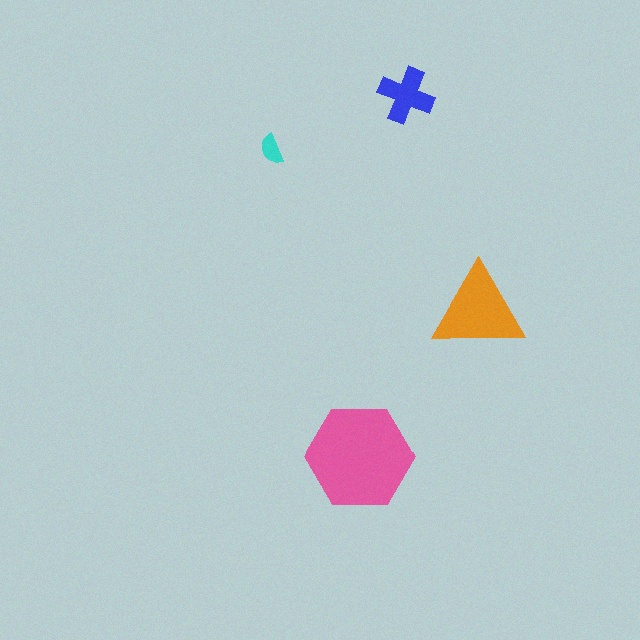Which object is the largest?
The pink hexagon.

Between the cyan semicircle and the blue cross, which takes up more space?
The blue cross.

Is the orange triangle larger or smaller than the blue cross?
Larger.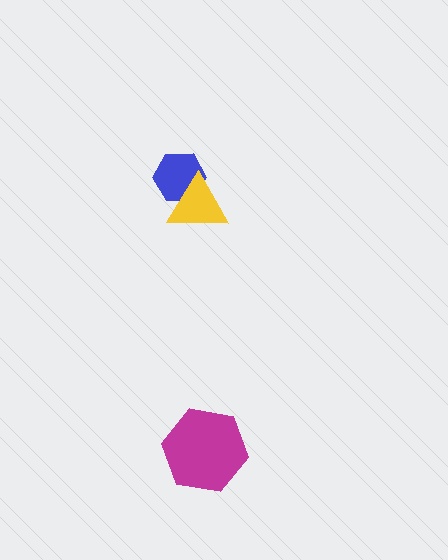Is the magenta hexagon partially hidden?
No, no other shape covers it.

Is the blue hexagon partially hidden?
Yes, it is partially covered by another shape.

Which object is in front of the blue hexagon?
The yellow triangle is in front of the blue hexagon.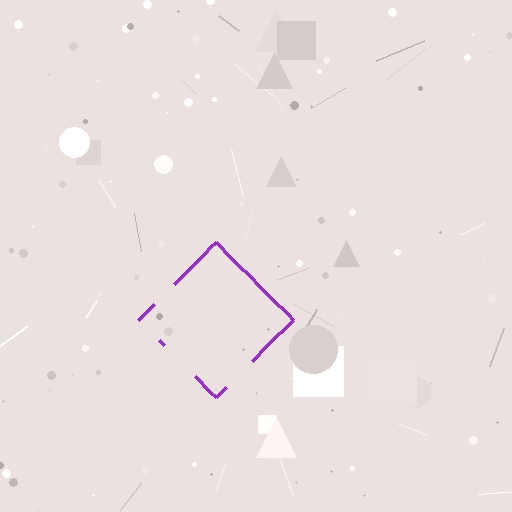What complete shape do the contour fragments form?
The contour fragments form a diamond.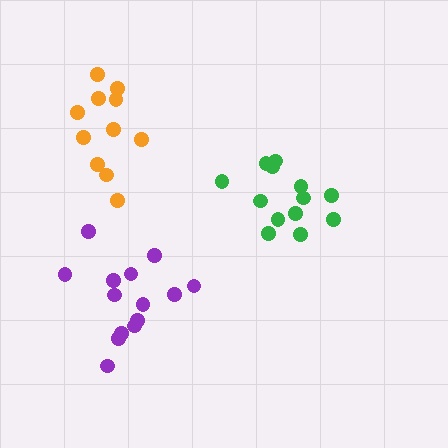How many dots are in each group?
Group 1: 13 dots, Group 2: 14 dots, Group 3: 11 dots (38 total).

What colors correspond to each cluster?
The clusters are colored: green, purple, orange.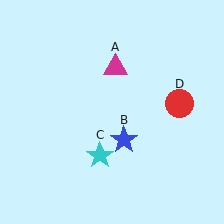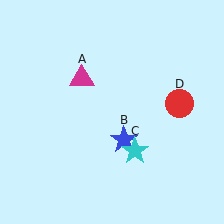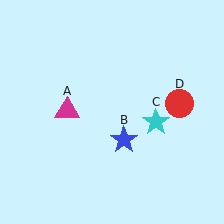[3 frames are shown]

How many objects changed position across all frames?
2 objects changed position: magenta triangle (object A), cyan star (object C).